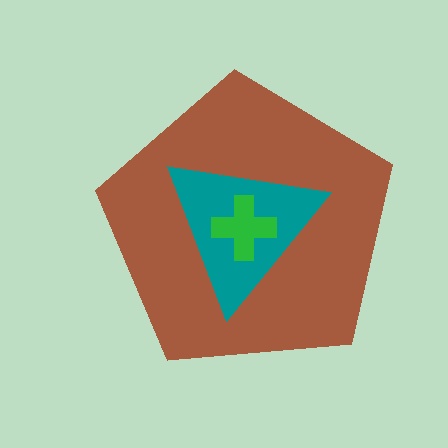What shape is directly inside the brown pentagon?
The teal triangle.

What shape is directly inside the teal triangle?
The green cross.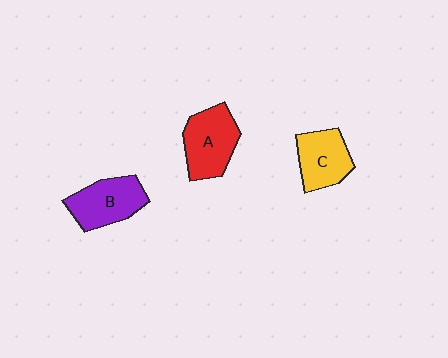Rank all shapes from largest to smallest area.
From largest to smallest: A (red), B (purple), C (yellow).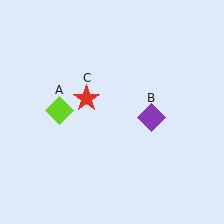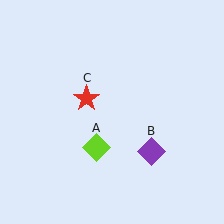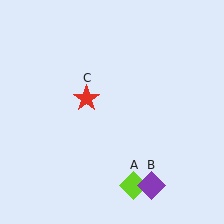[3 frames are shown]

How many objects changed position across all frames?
2 objects changed position: lime diamond (object A), purple diamond (object B).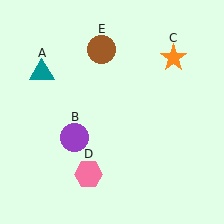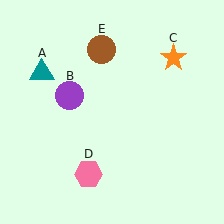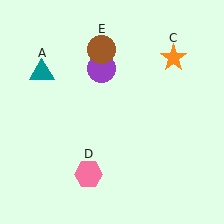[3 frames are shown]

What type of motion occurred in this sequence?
The purple circle (object B) rotated clockwise around the center of the scene.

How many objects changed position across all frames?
1 object changed position: purple circle (object B).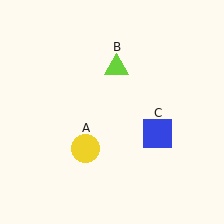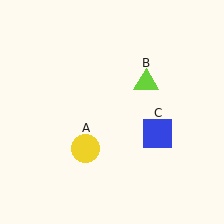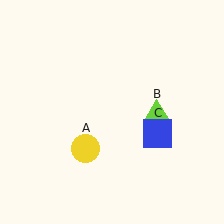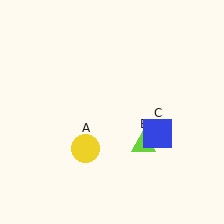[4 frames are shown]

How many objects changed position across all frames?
1 object changed position: lime triangle (object B).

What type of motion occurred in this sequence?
The lime triangle (object B) rotated clockwise around the center of the scene.